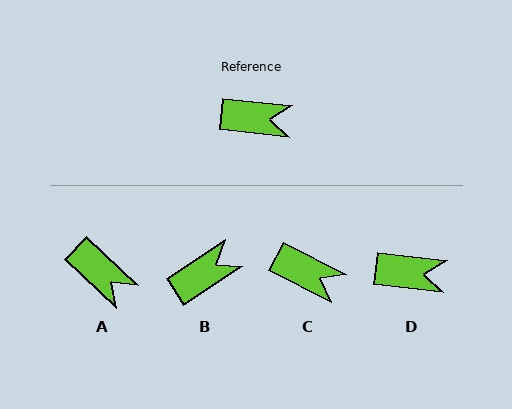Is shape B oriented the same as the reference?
No, it is off by about 40 degrees.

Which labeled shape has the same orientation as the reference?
D.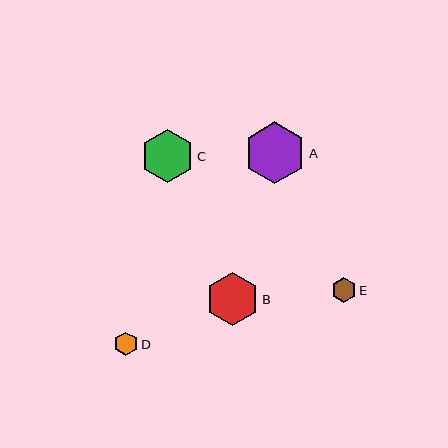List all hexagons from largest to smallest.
From largest to smallest: A, B, C, E, D.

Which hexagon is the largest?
Hexagon A is the largest with a size of approximately 62 pixels.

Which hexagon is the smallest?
Hexagon D is the smallest with a size of approximately 23 pixels.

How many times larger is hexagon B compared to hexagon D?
Hexagon B is approximately 2.3 times the size of hexagon D.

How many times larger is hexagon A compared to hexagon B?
Hexagon A is approximately 1.2 times the size of hexagon B.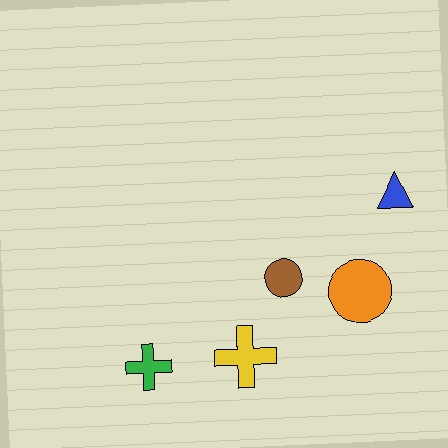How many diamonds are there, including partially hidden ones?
There are no diamonds.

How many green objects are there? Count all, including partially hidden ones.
There is 1 green object.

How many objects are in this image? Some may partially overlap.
There are 5 objects.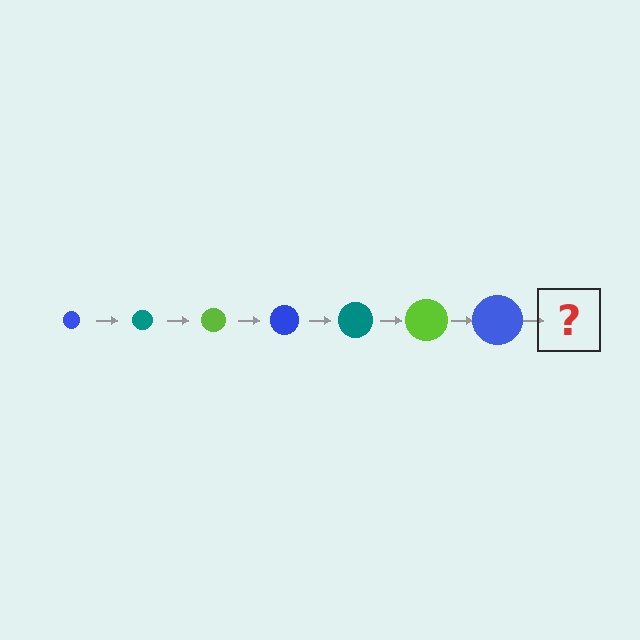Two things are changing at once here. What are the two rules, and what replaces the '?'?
The two rules are that the circle grows larger each step and the color cycles through blue, teal, and lime. The '?' should be a teal circle, larger than the previous one.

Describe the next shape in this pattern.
It should be a teal circle, larger than the previous one.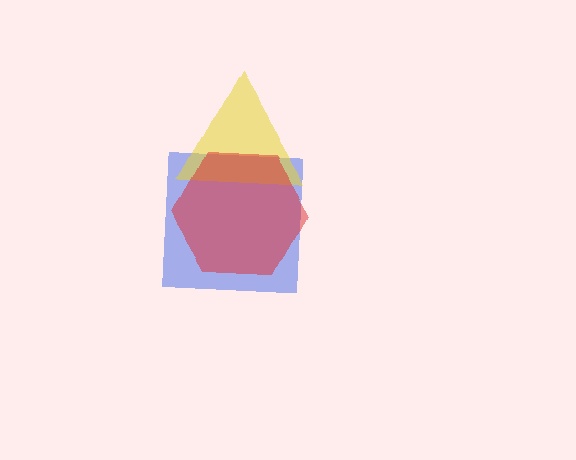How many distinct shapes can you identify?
There are 3 distinct shapes: a blue square, a yellow triangle, a red hexagon.